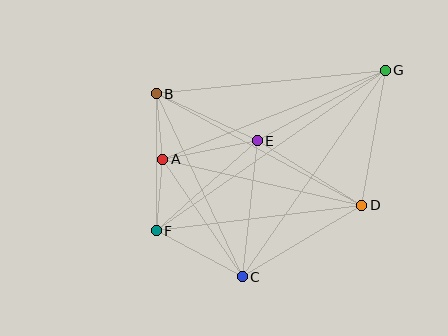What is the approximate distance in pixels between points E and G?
The distance between E and G is approximately 146 pixels.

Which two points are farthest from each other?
Points F and G are farthest from each other.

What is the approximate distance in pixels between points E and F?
The distance between E and F is approximately 135 pixels.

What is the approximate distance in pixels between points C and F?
The distance between C and F is approximately 97 pixels.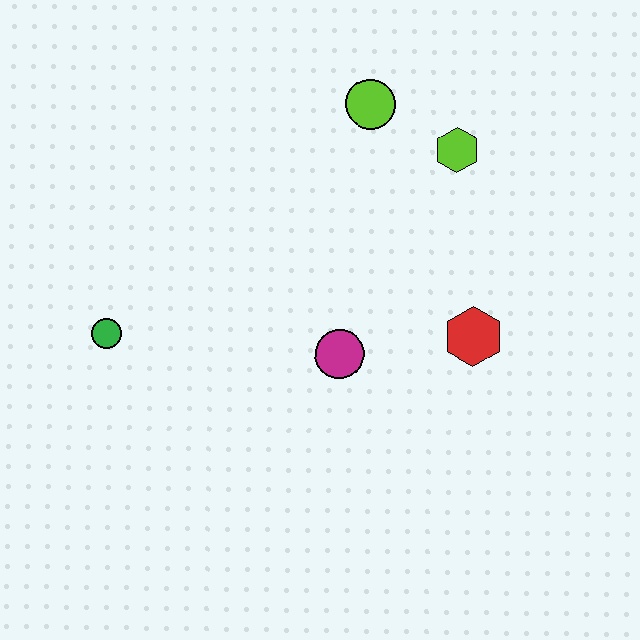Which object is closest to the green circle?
The magenta circle is closest to the green circle.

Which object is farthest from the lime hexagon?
The green circle is farthest from the lime hexagon.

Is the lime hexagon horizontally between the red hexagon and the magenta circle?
Yes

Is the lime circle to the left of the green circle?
No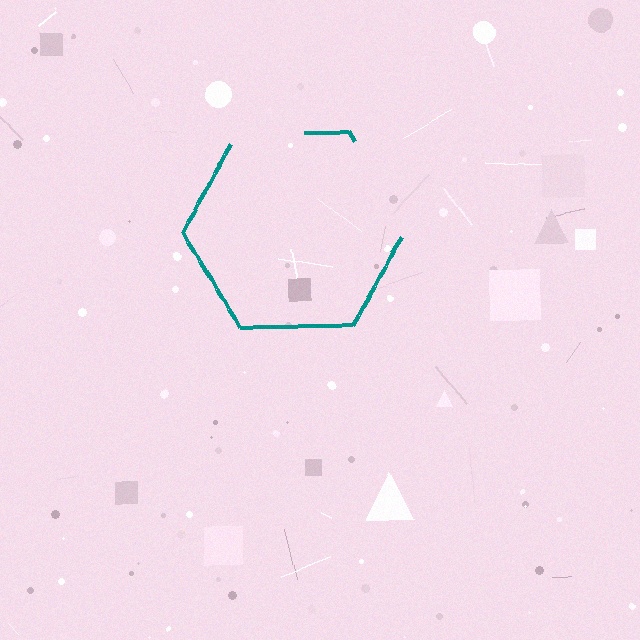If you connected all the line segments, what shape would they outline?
They would outline a hexagon.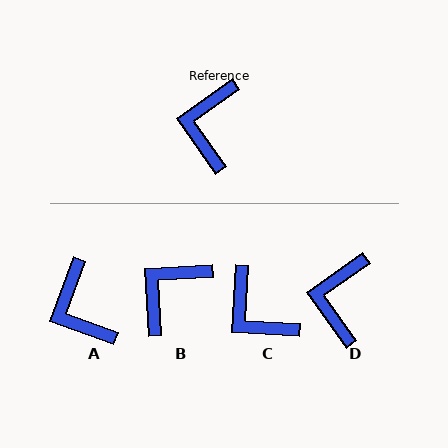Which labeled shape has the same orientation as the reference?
D.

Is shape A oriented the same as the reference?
No, it is off by about 35 degrees.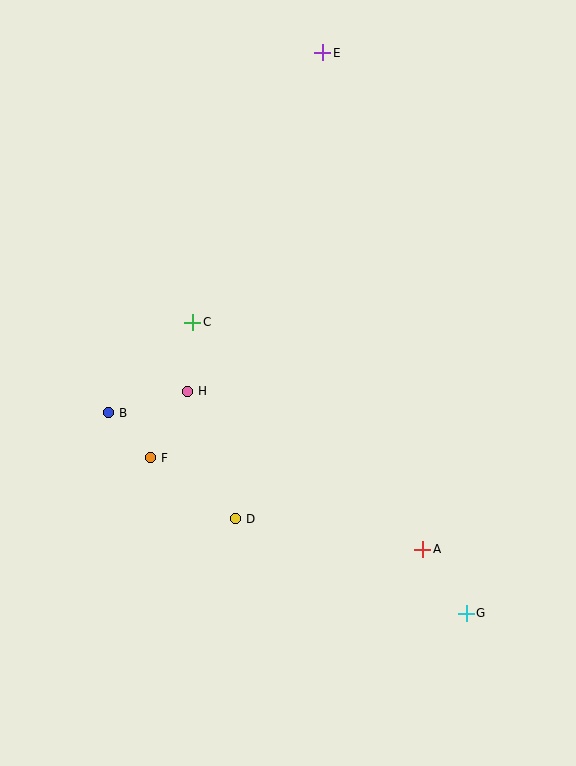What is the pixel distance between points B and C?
The distance between B and C is 124 pixels.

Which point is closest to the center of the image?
Point H at (188, 391) is closest to the center.